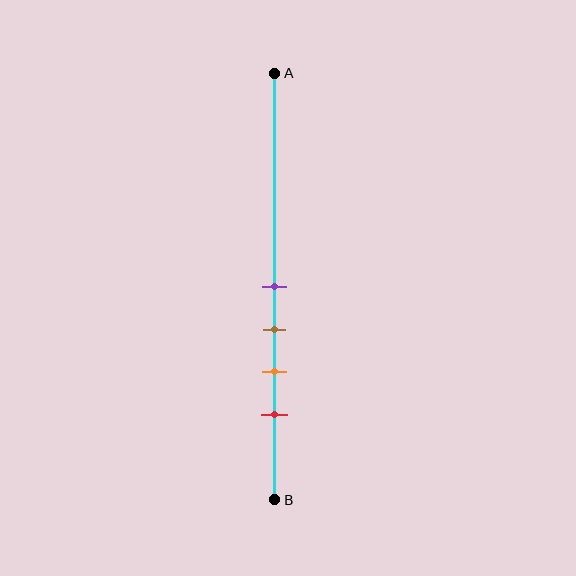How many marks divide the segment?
There are 4 marks dividing the segment.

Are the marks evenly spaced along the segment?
Yes, the marks are approximately evenly spaced.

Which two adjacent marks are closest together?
The purple and brown marks are the closest adjacent pair.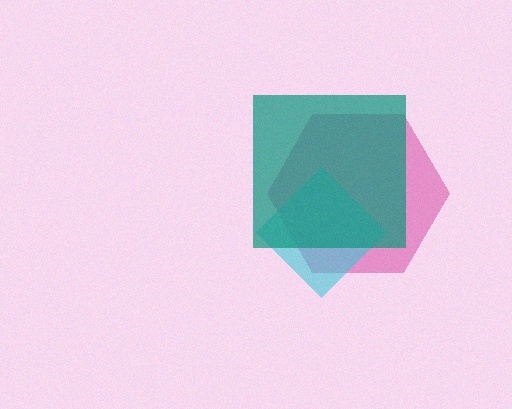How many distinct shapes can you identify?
There are 3 distinct shapes: a magenta hexagon, a cyan diamond, a teal square.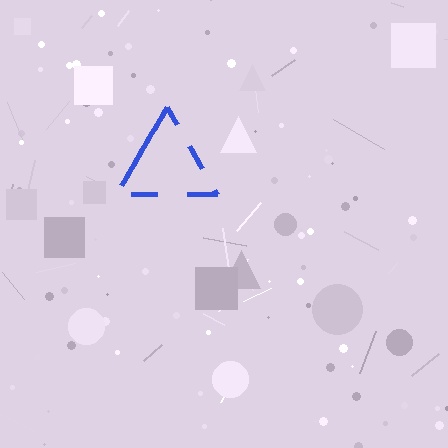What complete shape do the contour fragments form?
The contour fragments form a triangle.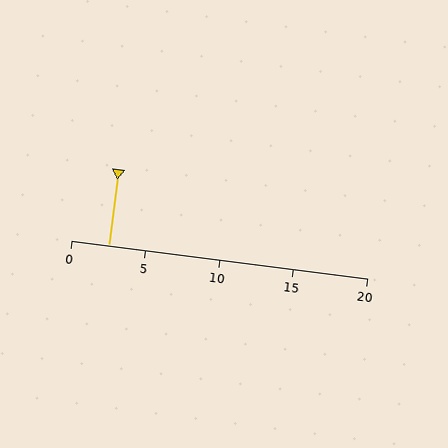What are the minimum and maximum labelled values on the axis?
The axis runs from 0 to 20.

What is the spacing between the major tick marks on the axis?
The major ticks are spaced 5 apart.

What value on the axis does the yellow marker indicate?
The marker indicates approximately 2.5.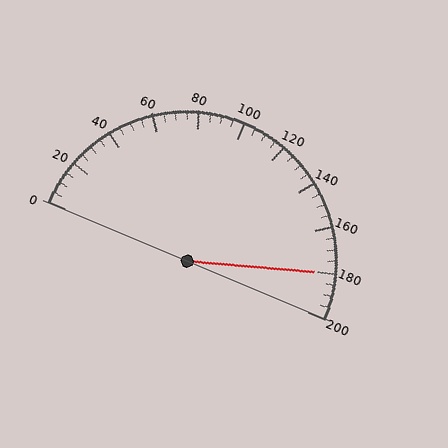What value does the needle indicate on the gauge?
The needle indicates approximately 180.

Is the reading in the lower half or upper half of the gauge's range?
The reading is in the upper half of the range (0 to 200).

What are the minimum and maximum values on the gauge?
The gauge ranges from 0 to 200.